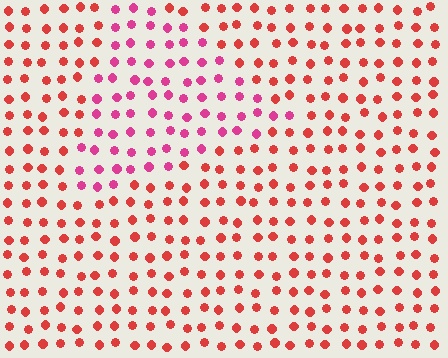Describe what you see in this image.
The image is filled with small red elements in a uniform arrangement. A triangle-shaped region is visible where the elements are tinted to a slightly different hue, forming a subtle color boundary.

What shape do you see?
I see a triangle.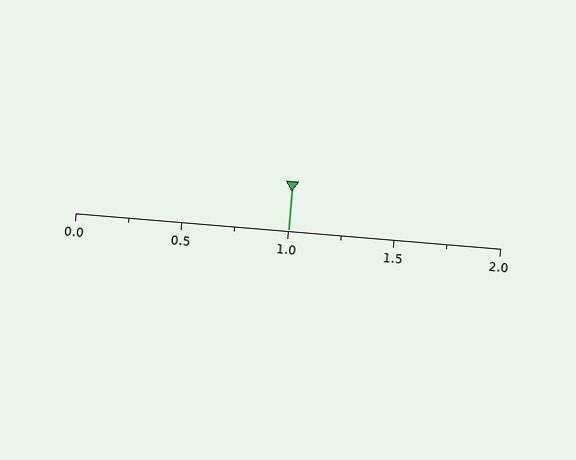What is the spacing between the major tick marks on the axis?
The major ticks are spaced 0.5 apart.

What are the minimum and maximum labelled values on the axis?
The axis runs from 0.0 to 2.0.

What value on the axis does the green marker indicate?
The marker indicates approximately 1.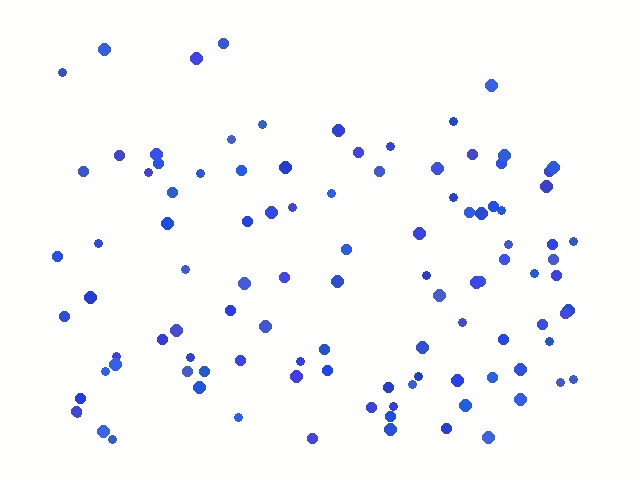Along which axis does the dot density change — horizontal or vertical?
Vertical.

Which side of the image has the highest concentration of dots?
The bottom.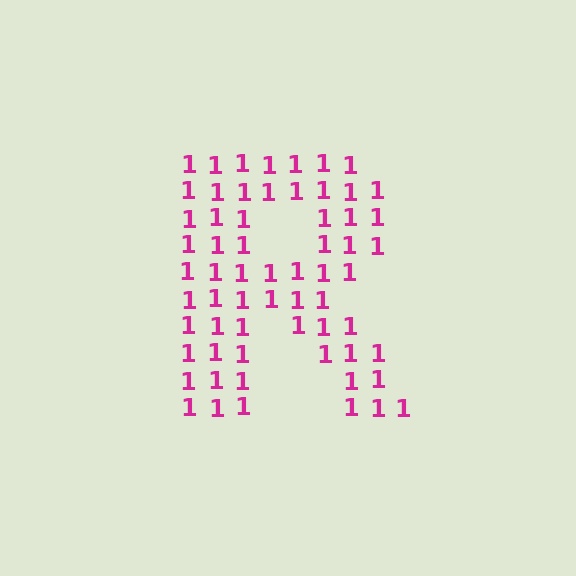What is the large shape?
The large shape is the letter R.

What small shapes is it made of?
It is made of small digit 1's.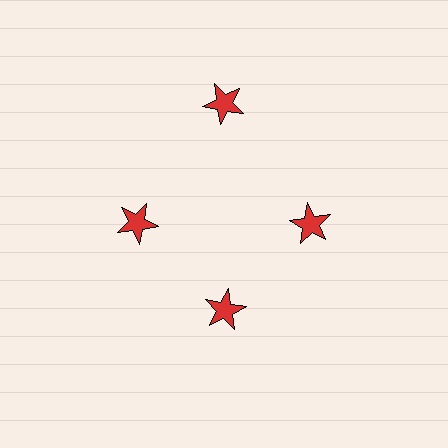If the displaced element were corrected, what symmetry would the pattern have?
It would have 4-fold rotational symmetry — the pattern would map onto itself every 90 degrees.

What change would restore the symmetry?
The symmetry would be restored by moving it inward, back onto the ring so that all 4 stars sit at equal angles and equal distance from the center.